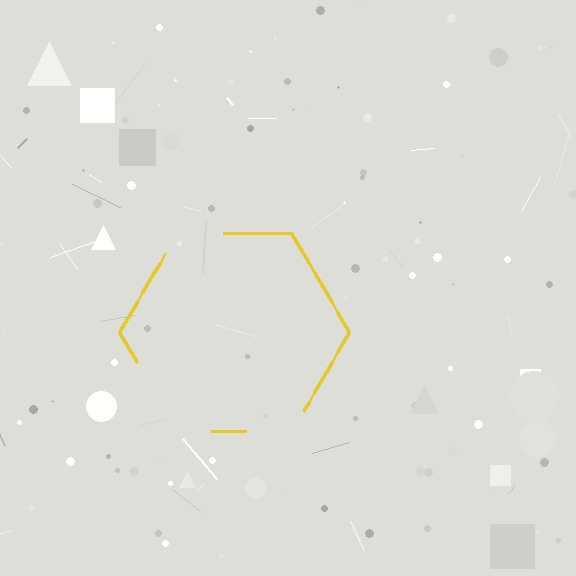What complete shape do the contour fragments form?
The contour fragments form a hexagon.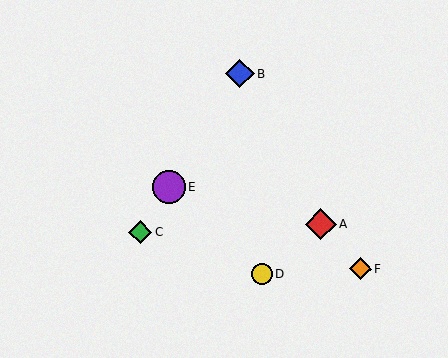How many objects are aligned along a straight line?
3 objects (B, C, E) are aligned along a straight line.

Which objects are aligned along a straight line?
Objects B, C, E are aligned along a straight line.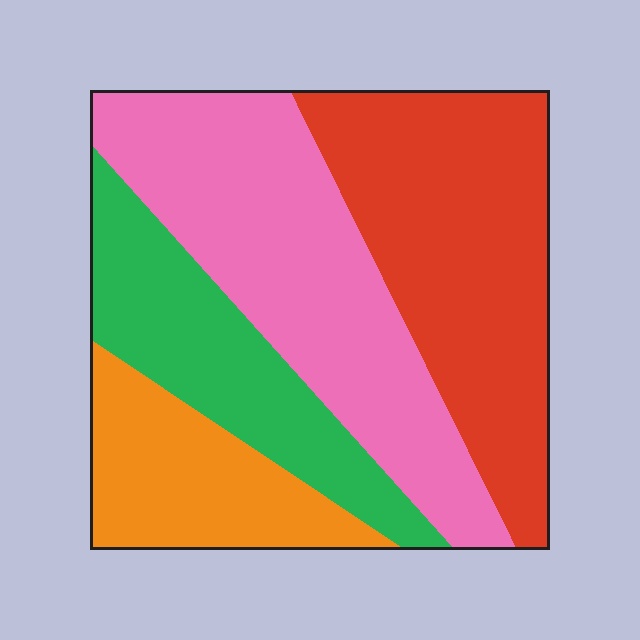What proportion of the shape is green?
Green takes up about one fifth (1/5) of the shape.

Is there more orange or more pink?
Pink.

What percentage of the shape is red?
Red covers about 30% of the shape.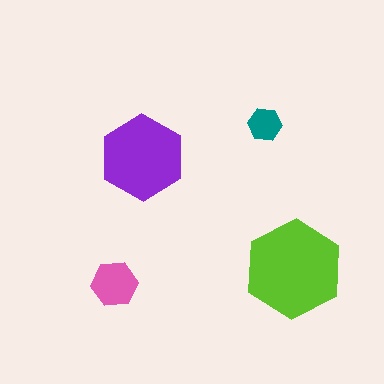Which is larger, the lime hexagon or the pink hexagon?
The lime one.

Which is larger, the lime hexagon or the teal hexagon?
The lime one.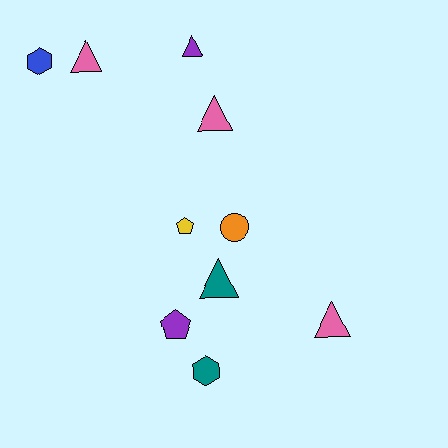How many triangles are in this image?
There are 5 triangles.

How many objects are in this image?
There are 10 objects.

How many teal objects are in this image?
There are 2 teal objects.